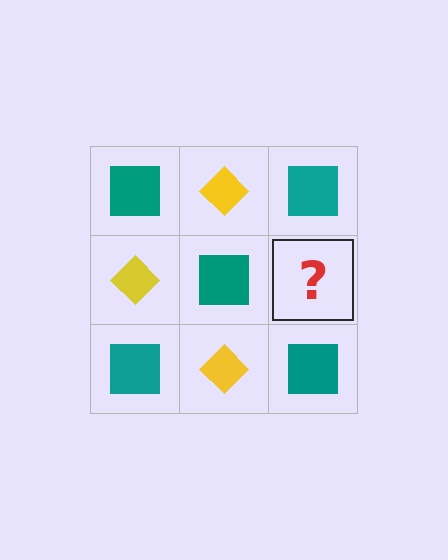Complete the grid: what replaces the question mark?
The question mark should be replaced with a yellow diamond.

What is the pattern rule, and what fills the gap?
The rule is that it alternates teal square and yellow diamond in a checkerboard pattern. The gap should be filled with a yellow diamond.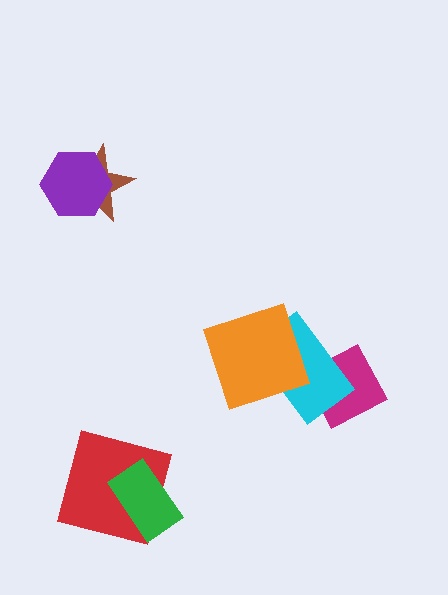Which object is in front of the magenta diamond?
The cyan rectangle is in front of the magenta diamond.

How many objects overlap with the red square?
1 object overlaps with the red square.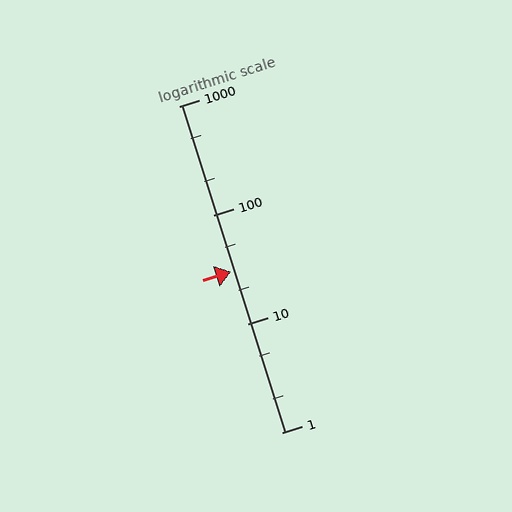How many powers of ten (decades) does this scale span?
The scale spans 3 decades, from 1 to 1000.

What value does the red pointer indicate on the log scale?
The pointer indicates approximately 30.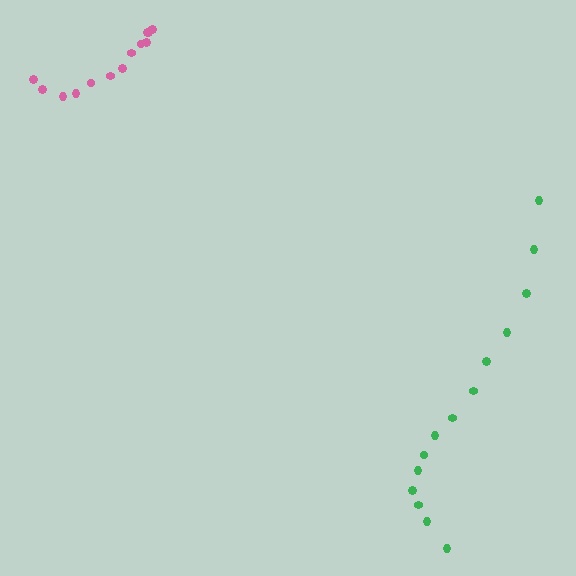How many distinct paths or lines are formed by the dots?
There are 2 distinct paths.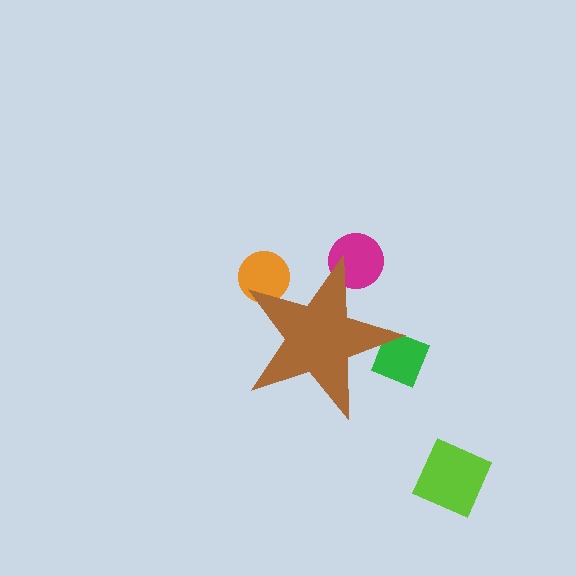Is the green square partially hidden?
Yes, the green square is partially hidden behind the brown star.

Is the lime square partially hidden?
No, the lime square is fully visible.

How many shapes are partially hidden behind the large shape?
3 shapes are partially hidden.